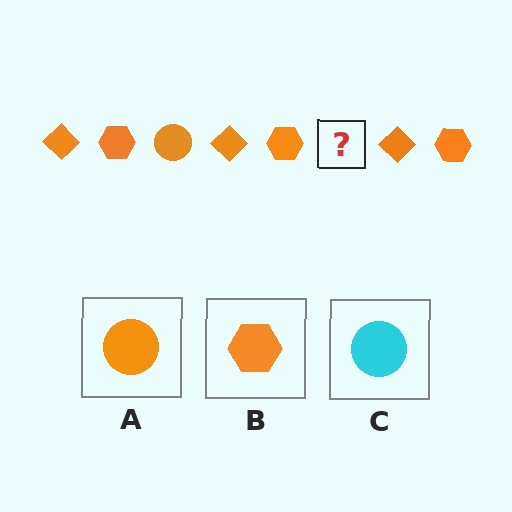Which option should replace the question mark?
Option A.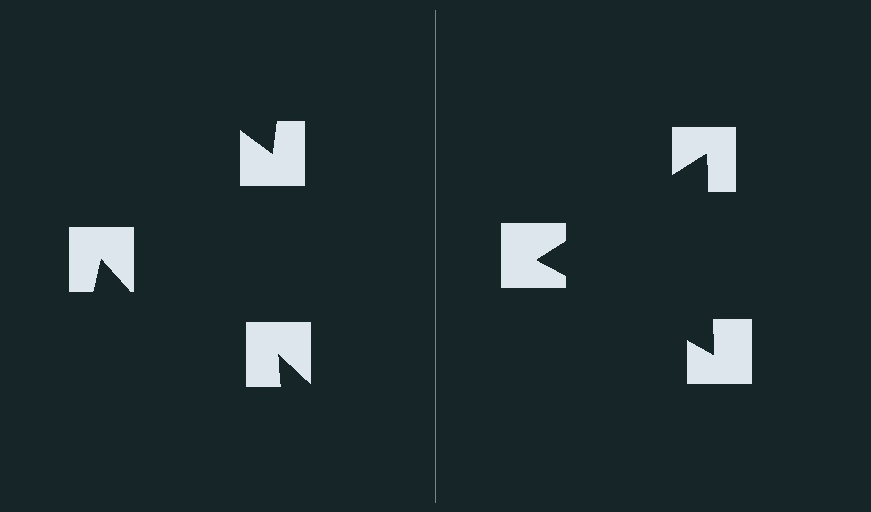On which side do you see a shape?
An illusory triangle appears on the right side. On the left side the wedge cuts are rotated, so no coherent shape forms.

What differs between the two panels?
The notched squares are positioned identically on both sides; only the wedge orientations differ. On the right they align to a triangle; on the left they are misaligned.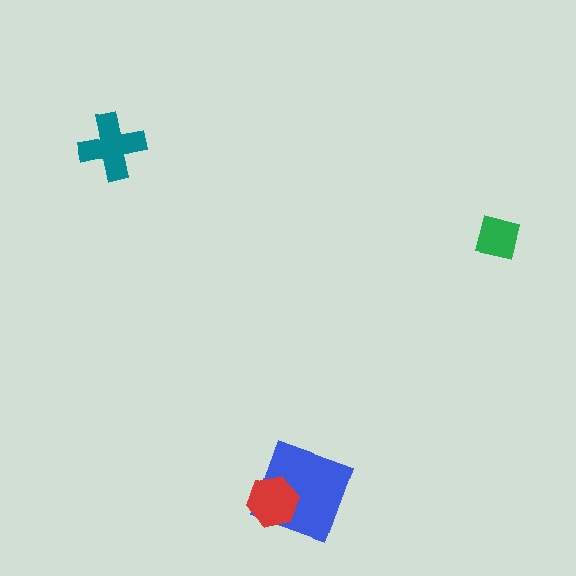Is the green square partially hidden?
No, no other shape covers it.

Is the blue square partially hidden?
Yes, it is partially covered by another shape.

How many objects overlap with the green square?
0 objects overlap with the green square.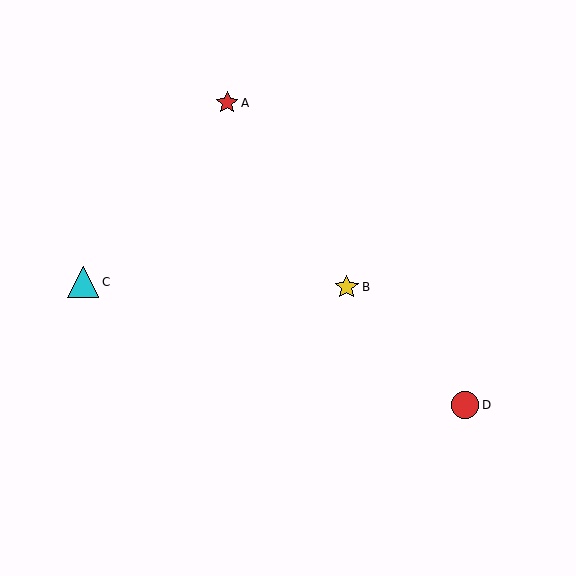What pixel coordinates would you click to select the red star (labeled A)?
Click at (227, 103) to select the red star A.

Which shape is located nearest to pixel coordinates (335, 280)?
The yellow star (labeled B) at (347, 287) is nearest to that location.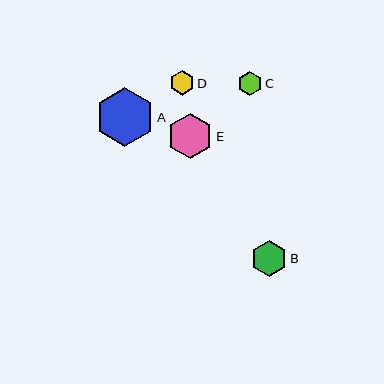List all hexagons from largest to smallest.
From largest to smallest: A, E, B, D, C.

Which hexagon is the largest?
Hexagon A is the largest with a size of approximately 59 pixels.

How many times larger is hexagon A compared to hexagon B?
Hexagon A is approximately 1.6 times the size of hexagon B.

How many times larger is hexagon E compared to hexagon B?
Hexagon E is approximately 1.3 times the size of hexagon B.